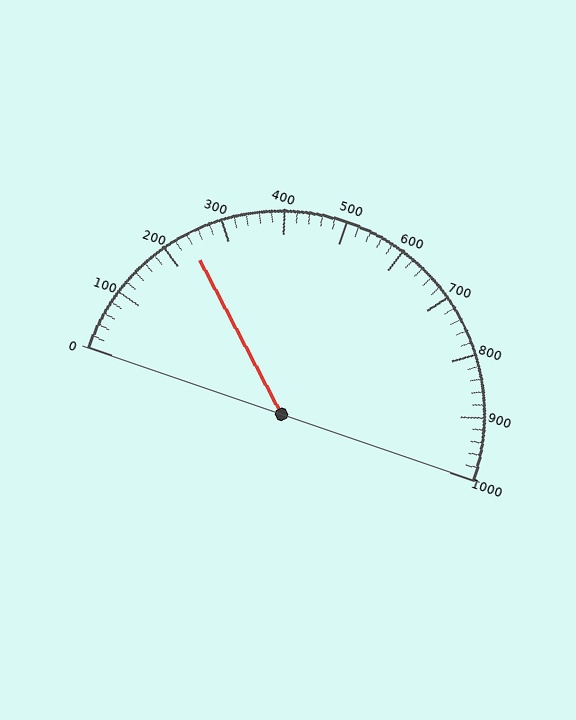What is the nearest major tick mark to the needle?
The nearest major tick mark is 200.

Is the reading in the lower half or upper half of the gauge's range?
The reading is in the lower half of the range (0 to 1000).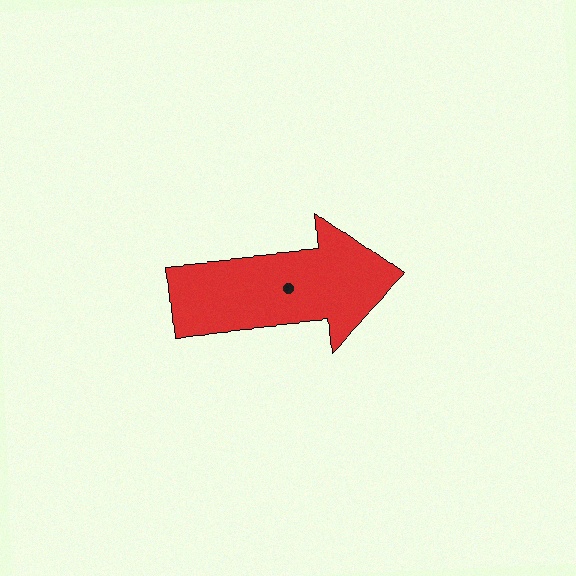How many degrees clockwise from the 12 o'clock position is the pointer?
Approximately 85 degrees.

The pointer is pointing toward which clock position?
Roughly 3 o'clock.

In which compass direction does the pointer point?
East.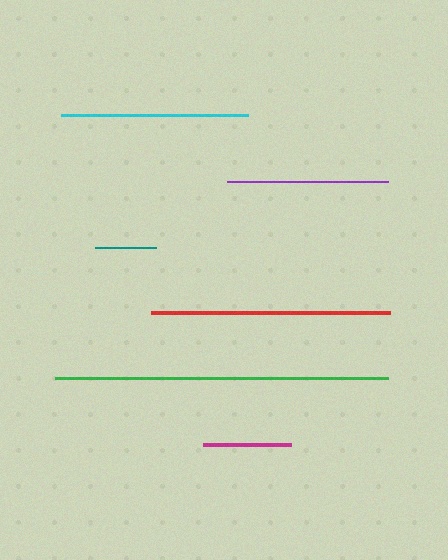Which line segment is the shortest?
The teal line is the shortest at approximately 61 pixels.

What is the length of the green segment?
The green segment is approximately 333 pixels long.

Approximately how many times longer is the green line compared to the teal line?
The green line is approximately 5.5 times the length of the teal line.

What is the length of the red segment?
The red segment is approximately 239 pixels long.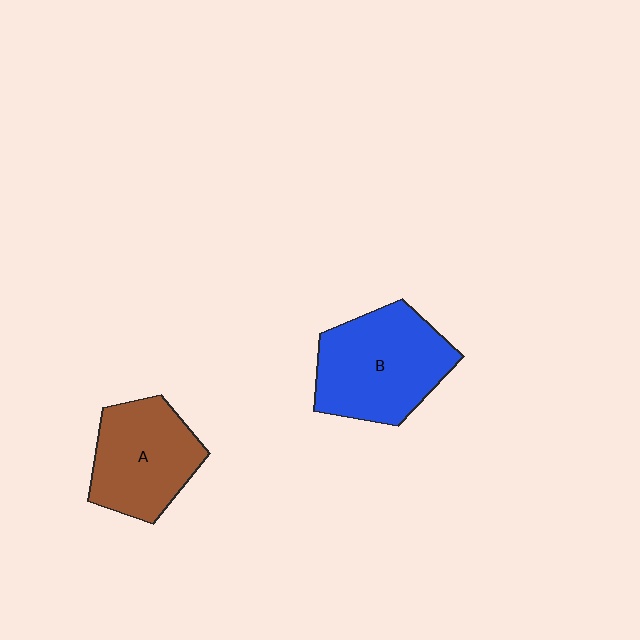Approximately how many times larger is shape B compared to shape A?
Approximately 1.2 times.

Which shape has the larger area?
Shape B (blue).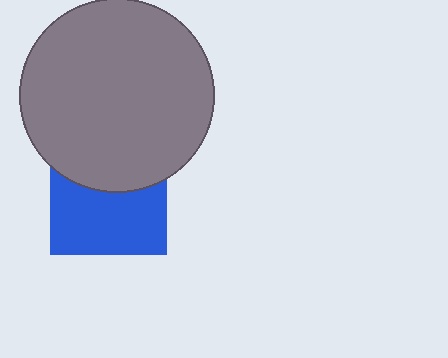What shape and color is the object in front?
The object in front is a gray circle.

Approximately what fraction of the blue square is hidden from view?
Roughly 41% of the blue square is hidden behind the gray circle.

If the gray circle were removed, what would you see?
You would see the complete blue square.